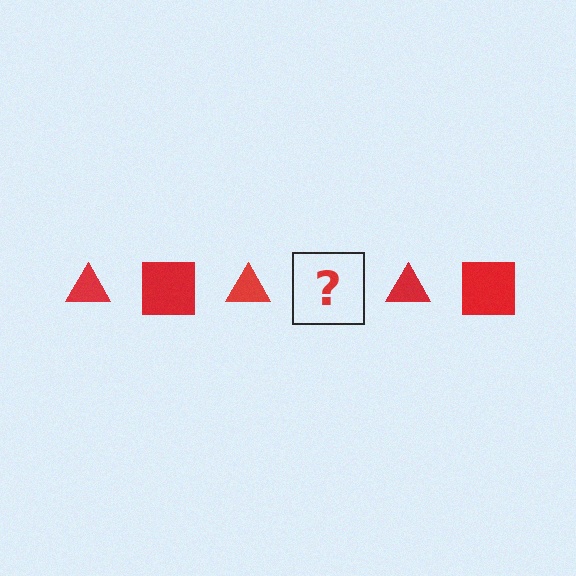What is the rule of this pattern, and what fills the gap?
The rule is that the pattern cycles through triangle, square shapes in red. The gap should be filled with a red square.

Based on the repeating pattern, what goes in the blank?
The blank should be a red square.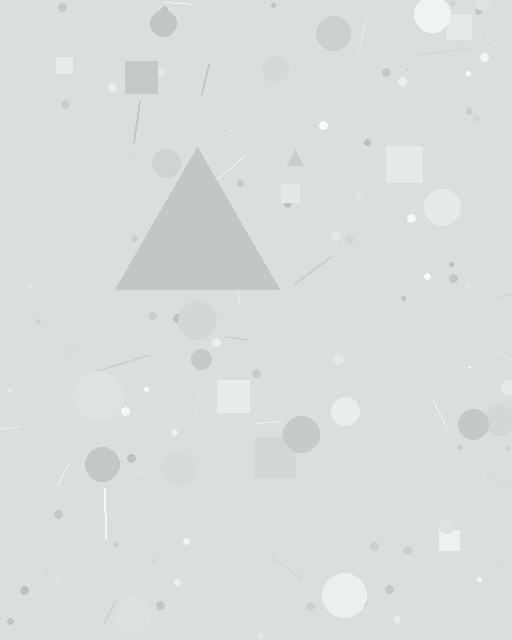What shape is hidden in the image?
A triangle is hidden in the image.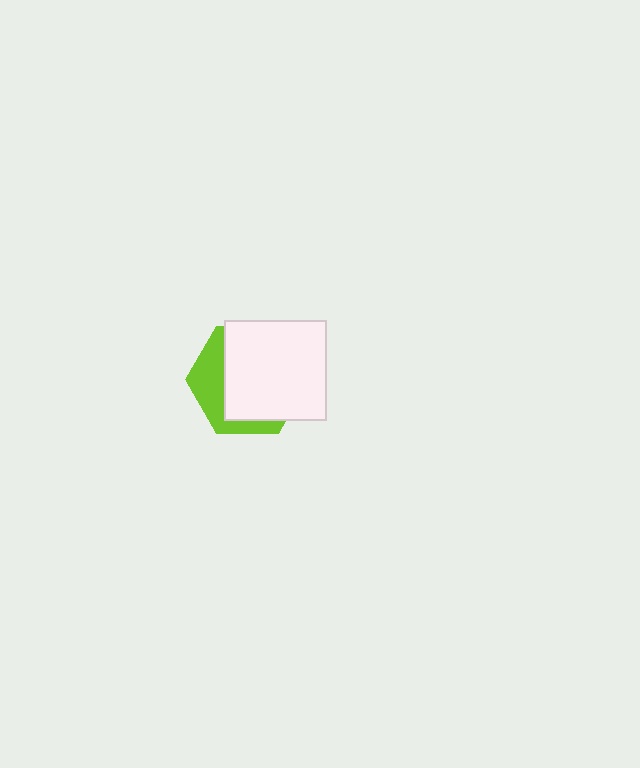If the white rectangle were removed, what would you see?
You would see the complete lime hexagon.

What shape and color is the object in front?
The object in front is a white rectangle.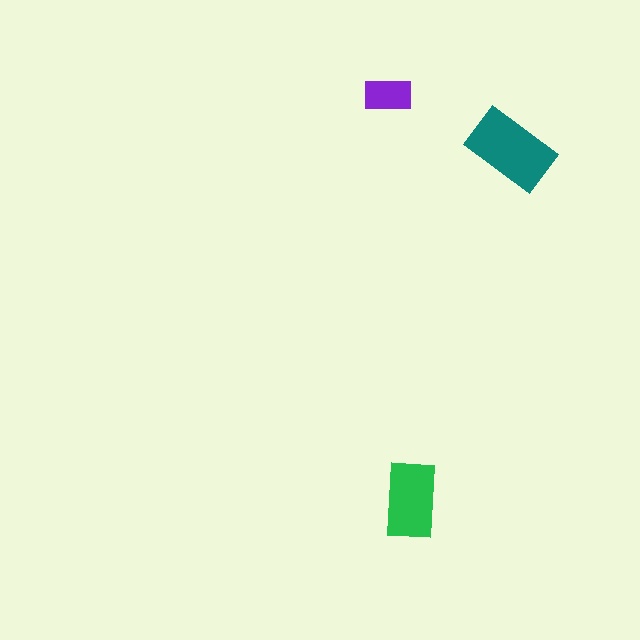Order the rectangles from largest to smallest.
the teal one, the green one, the purple one.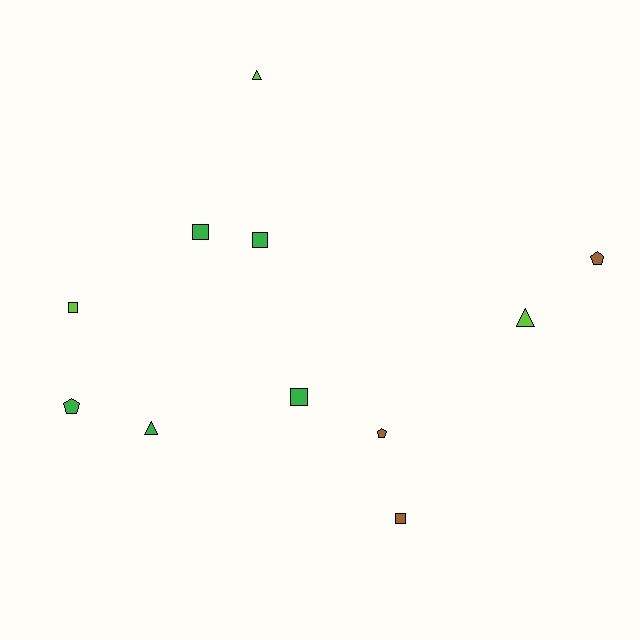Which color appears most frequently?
Green, with 5 objects.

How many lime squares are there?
There is 1 lime square.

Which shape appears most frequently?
Square, with 5 objects.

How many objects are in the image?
There are 11 objects.